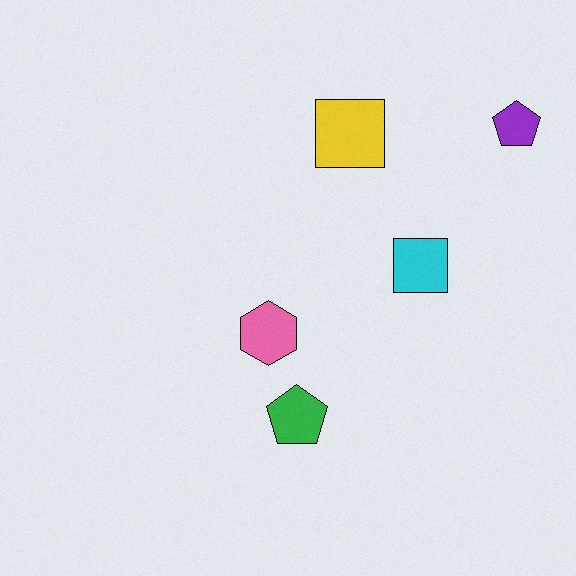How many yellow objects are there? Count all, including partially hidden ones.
There is 1 yellow object.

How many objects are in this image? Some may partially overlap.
There are 5 objects.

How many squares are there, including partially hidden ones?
There are 2 squares.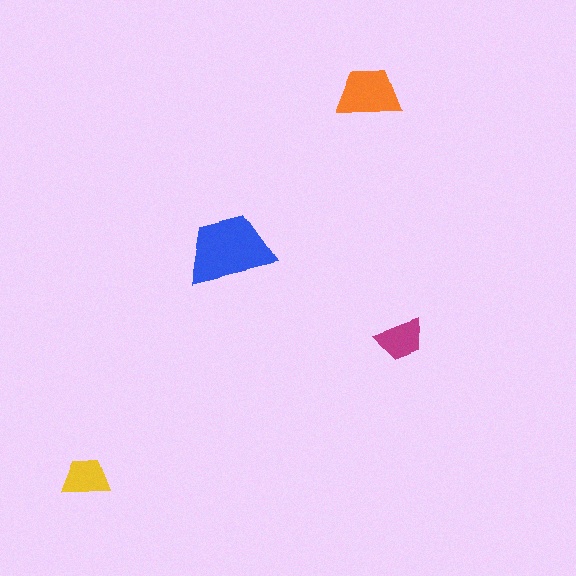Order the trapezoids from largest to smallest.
the blue one, the orange one, the magenta one, the yellow one.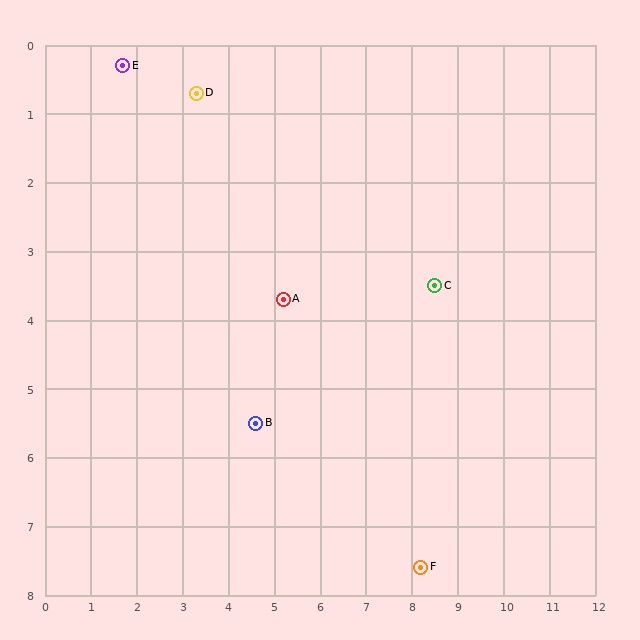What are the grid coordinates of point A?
Point A is at approximately (5.2, 3.7).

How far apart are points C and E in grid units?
Points C and E are about 7.5 grid units apart.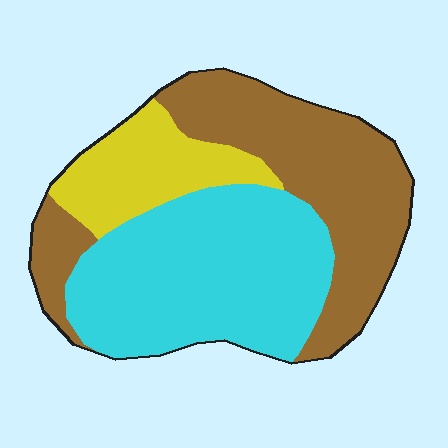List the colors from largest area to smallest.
From largest to smallest: cyan, brown, yellow.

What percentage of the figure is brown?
Brown takes up about two fifths (2/5) of the figure.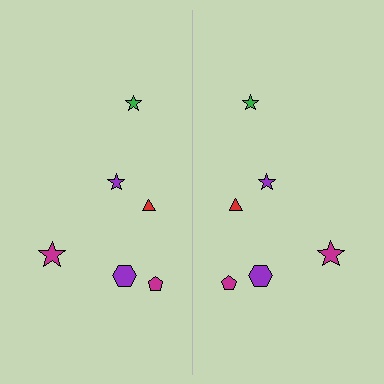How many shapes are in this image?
There are 12 shapes in this image.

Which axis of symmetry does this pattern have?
The pattern has a vertical axis of symmetry running through the center of the image.